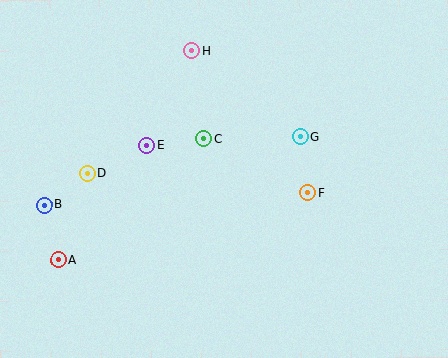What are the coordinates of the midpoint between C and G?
The midpoint between C and G is at (252, 138).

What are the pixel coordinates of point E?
Point E is at (147, 145).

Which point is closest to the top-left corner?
Point D is closest to the top-left corner.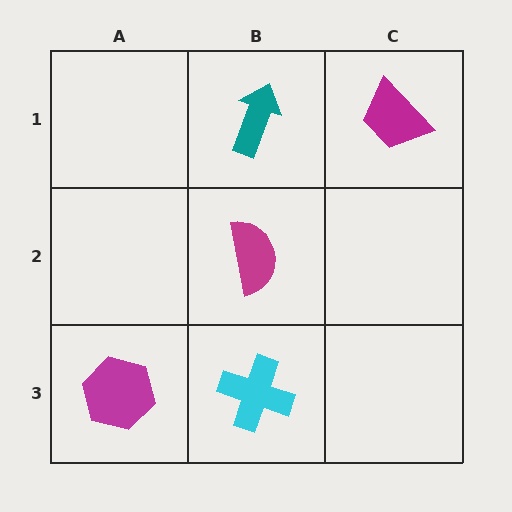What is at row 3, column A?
A magenta hexagon.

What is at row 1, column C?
A magenta trapezoid.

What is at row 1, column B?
A teal arrow.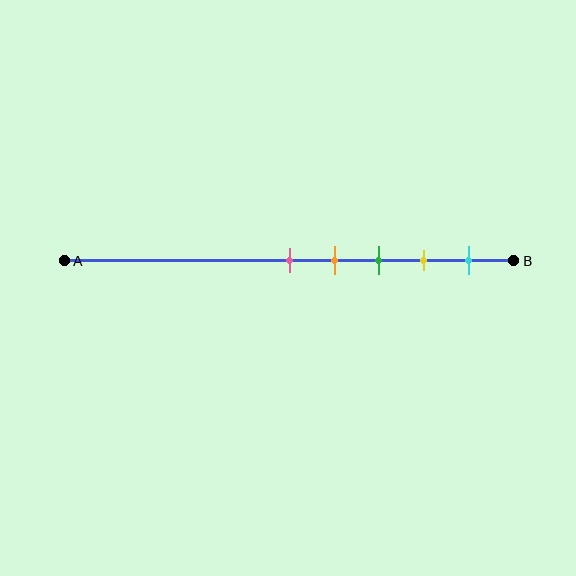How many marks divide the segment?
There are 5 marks dividing the segment.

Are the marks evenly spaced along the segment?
Yes, the marks are approximately evenly spaced.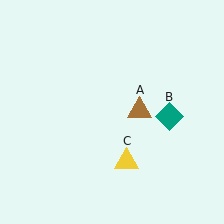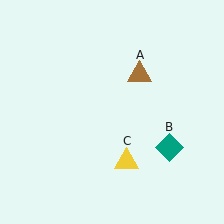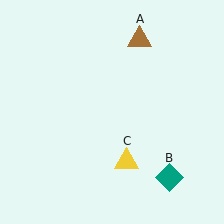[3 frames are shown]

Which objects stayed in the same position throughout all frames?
Yellow triangle (object C) remained stationary.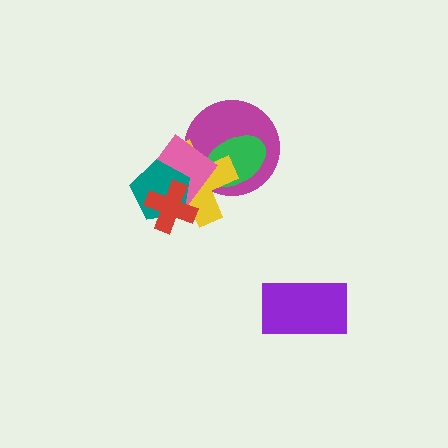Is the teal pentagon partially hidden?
Yes, it is partially covered by another shape.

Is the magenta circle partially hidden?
Yes, it is partially covered by another shape.